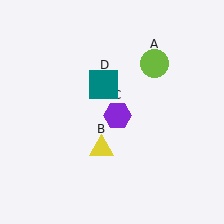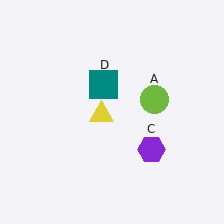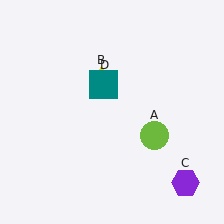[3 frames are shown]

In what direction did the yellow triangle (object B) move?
The yellow triangle (object B) moved up.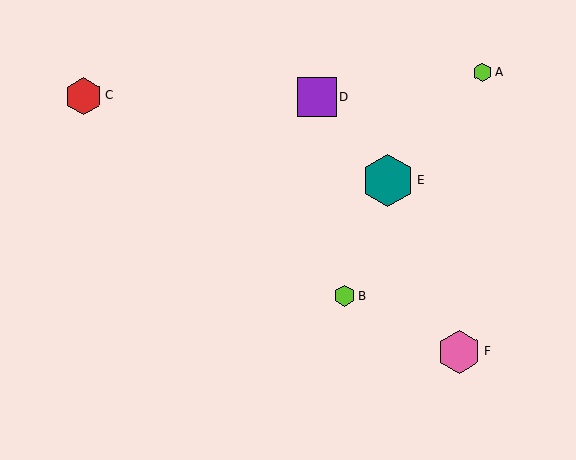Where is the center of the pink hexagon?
The center of the pink hexagon is at (460, 352).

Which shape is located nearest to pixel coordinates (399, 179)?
The teal hexagon (labeled E) at (388, 180) is nearest to that location.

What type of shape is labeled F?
Shape F is a pink hexagon.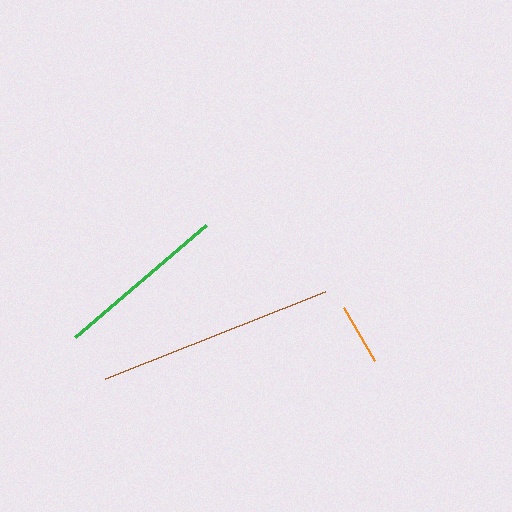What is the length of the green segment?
The green segment is approximately 172 pixels long.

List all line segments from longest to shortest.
From longest to shortest: brown, green, orange.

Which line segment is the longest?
The brown line is the longest at approximately 237 pixels.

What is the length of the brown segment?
The brown segment is approximately 237 pixels long.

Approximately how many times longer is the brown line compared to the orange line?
The brown line is approximately 3.9 times the length of the orange line.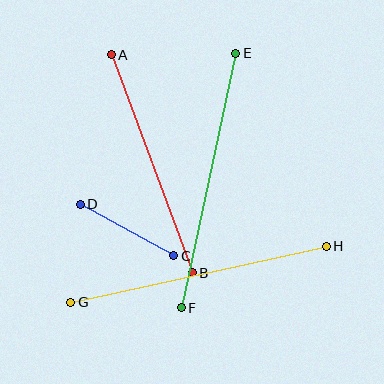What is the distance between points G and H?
The distance is approximately 261 pixels.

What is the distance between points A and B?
The distance is approximately 233 pixels.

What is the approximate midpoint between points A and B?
The midpoint is at approximately (152, 164) pixels.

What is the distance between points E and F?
The distance is approximately 260 pixels.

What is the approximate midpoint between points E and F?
The midpoint is at approximately (208, 181) pixels.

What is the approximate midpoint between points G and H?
The midpoint is at approximately (198, 274) pixels.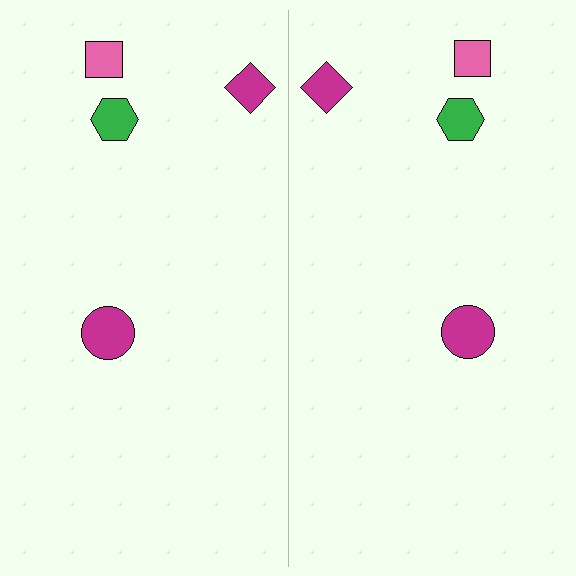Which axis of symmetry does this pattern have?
The pattern has a vertical axis of symmetry running through the center of the image.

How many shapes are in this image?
There are 8 shapes in this image.